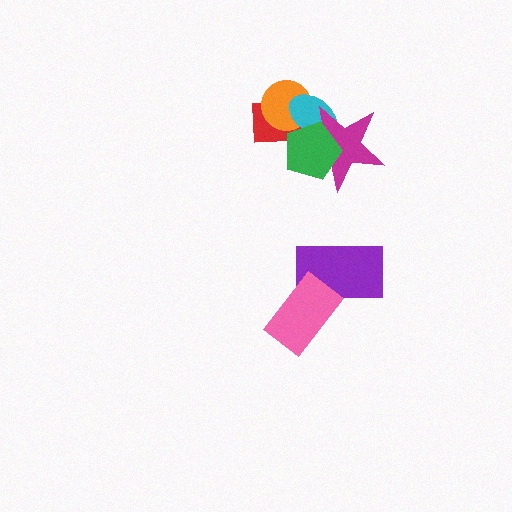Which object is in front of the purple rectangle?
The pink rectangle is in front of the purple rectangle.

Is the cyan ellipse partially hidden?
Yes, it is partially covered by another shape.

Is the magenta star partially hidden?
Yes, it is partially covered by another shape.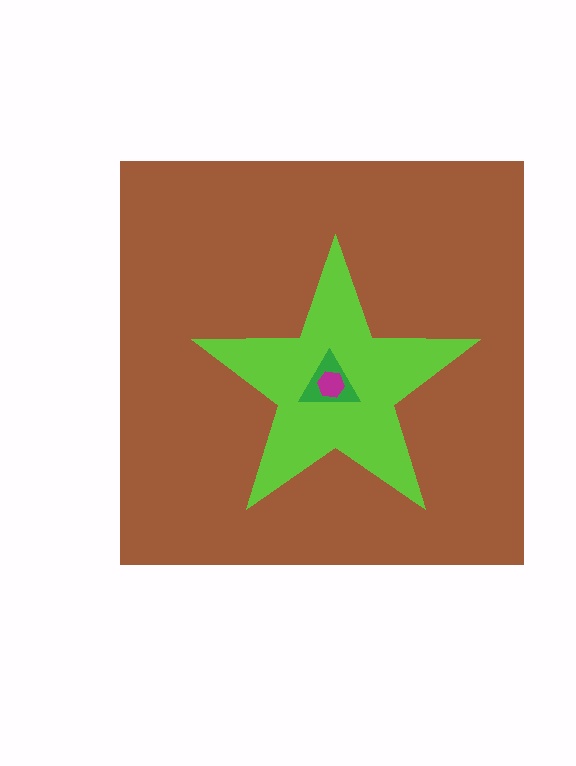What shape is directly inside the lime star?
The green triangle.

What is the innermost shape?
The magenta hexagon.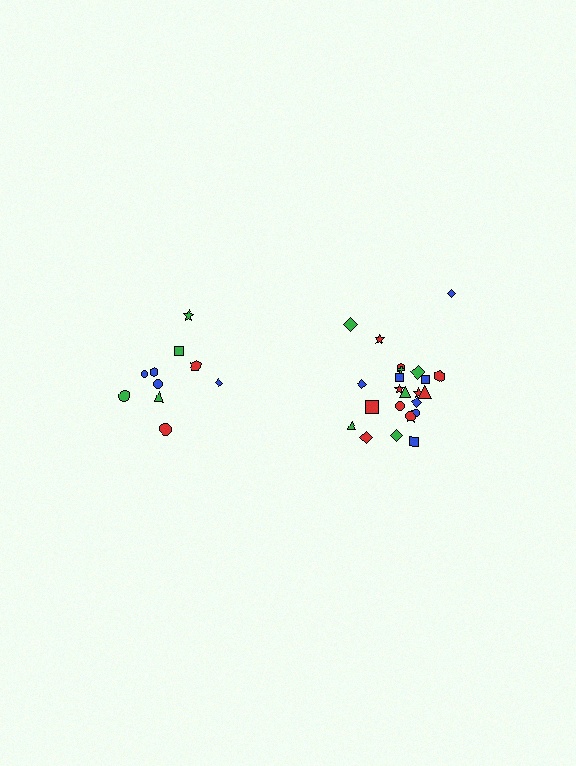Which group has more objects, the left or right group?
The right group.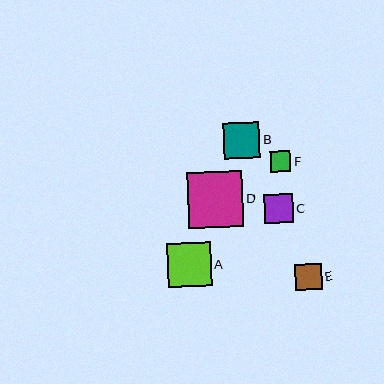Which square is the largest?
Square D is the largest with a size of approximately 56 pixels.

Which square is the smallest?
Square F is the smallest with a size of approximately 21 pixels.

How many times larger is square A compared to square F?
Square A is approximately 2.1 times the size of square F.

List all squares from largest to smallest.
From largest to smallest: D, A, B, C, E, F.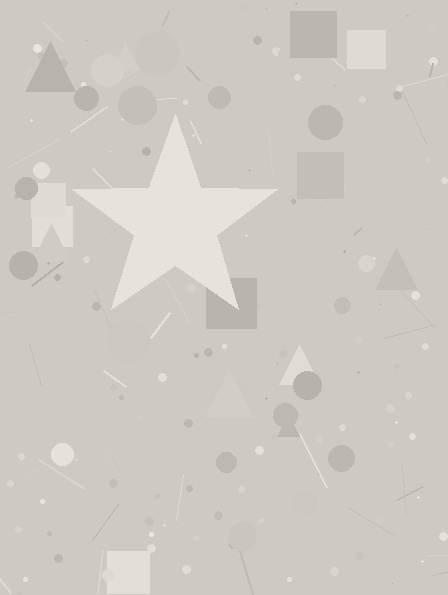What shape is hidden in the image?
A star is hidden in the image.